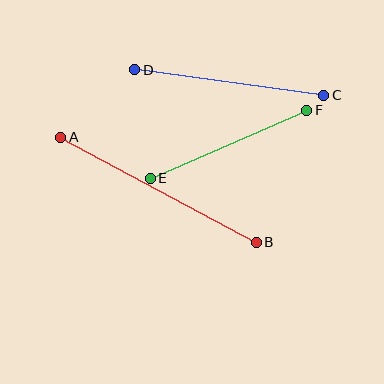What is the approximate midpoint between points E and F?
The midpoint is at approximately (228, 144) pixels.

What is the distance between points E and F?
The distance is approximately 171 pixels.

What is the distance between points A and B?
The distance is approximately 222 pixels.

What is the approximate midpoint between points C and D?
The midpoint is at approximately (229, 82) pixels.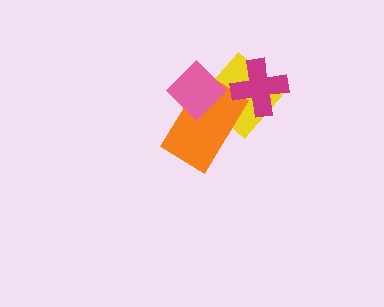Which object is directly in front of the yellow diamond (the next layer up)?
The orange rectangle is directly in front of the yellow diamond.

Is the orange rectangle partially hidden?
Yes, it is partially covered by another shape.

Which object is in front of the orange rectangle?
The pink diamond is in front of the orange rectangle.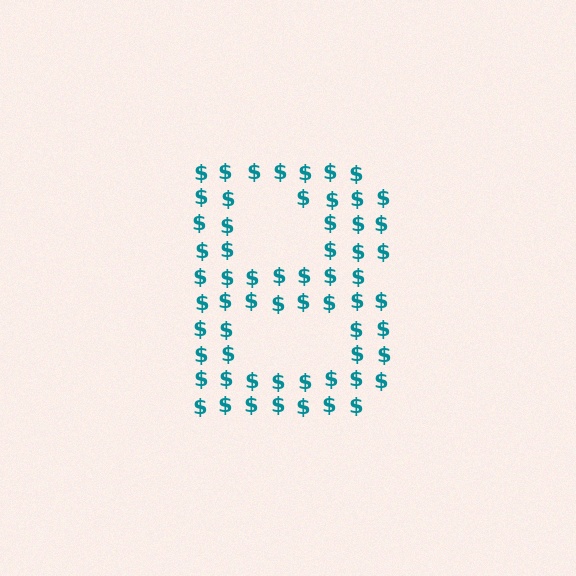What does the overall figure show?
The overall figure shows the letter B.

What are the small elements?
The small elements are dollar signs.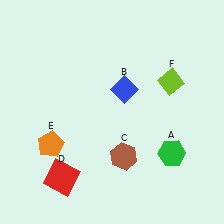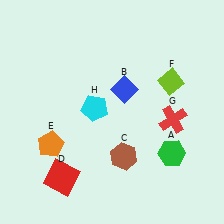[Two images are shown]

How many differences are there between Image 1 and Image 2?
There are 2 differences between the two images.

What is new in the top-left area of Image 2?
A cyan pentagon (H) was added in the top-left area of Image 2.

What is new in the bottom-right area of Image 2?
A red cross (G) was added in the bottom-right area of Image 2.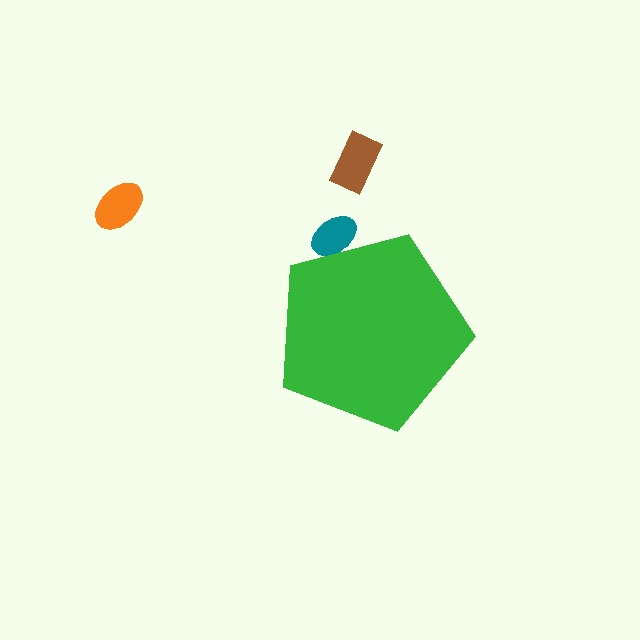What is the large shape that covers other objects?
A green pentagon.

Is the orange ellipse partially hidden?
No, the orange ellipse is fully visible.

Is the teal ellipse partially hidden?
Yes, the teal ellipse is partially hidden behind the green pentagon.